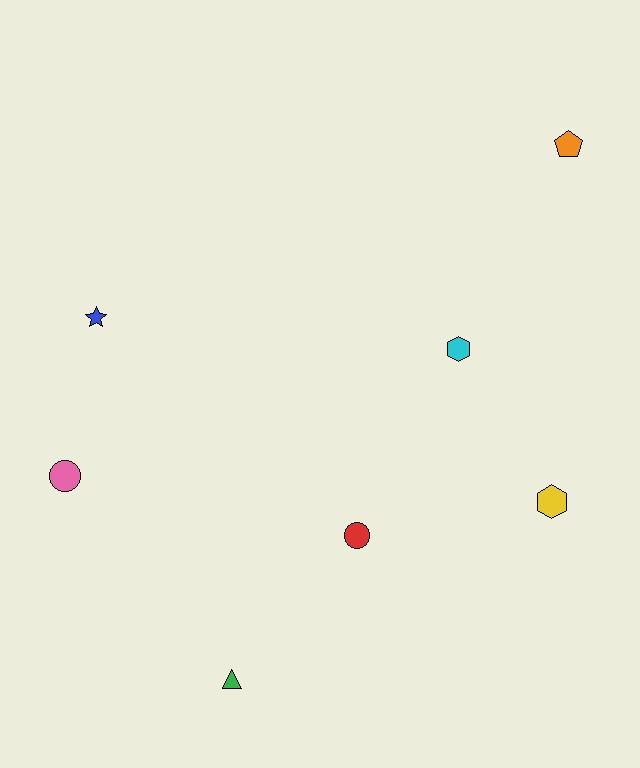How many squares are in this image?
There are no squares.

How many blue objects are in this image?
There is 1 blue object.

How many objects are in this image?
There are 7 objects.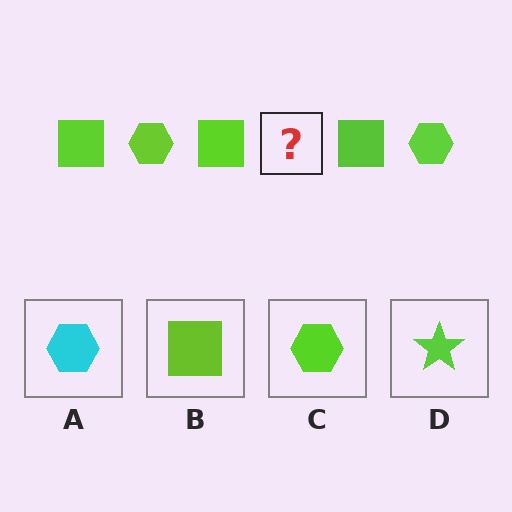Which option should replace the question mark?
Option C.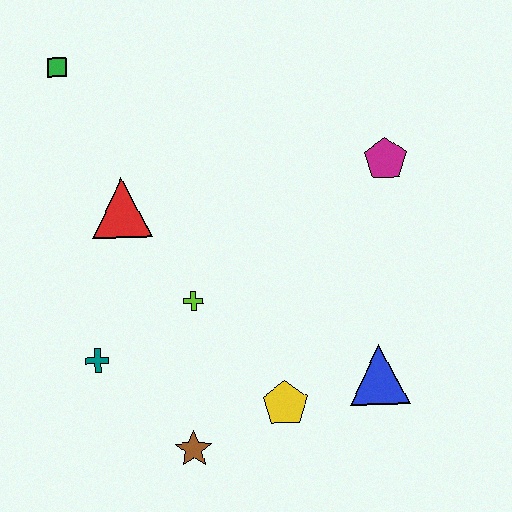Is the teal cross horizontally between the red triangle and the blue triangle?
No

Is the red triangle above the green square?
No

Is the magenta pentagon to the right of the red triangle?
Yes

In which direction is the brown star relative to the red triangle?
The brown star is below the red triangle.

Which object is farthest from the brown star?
The green square is farthest from the brown star.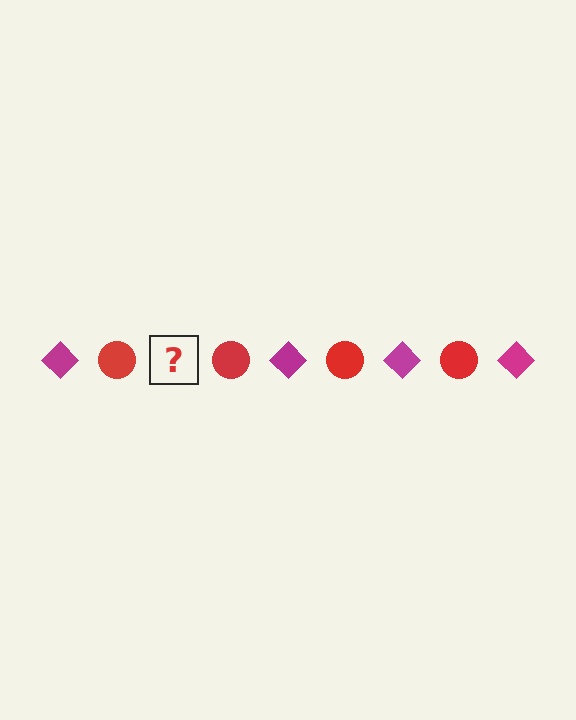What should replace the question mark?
The question mark should be replaced with a magenta diamond.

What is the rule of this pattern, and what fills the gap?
The rule is that the pattern alternates between magenta diamond and red circle. The gap should be filled with a magenta diamond.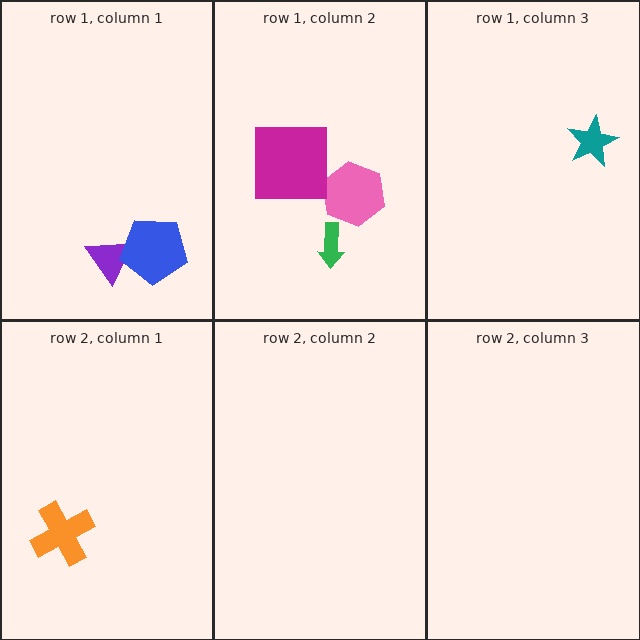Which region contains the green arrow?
The row 1, column 2 region.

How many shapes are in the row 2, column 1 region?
1.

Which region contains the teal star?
The row 1, column 3 region.